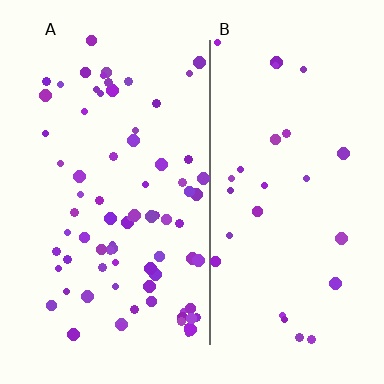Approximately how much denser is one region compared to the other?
Approximately 2.9× — region A over region B.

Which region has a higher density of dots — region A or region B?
A (the left).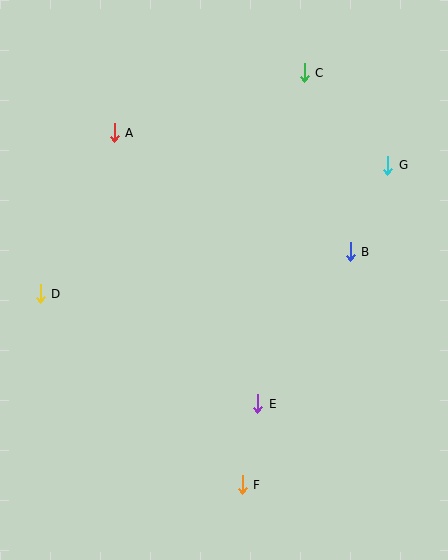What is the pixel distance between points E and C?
The distance between E and C is 334 pixels.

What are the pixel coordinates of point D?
Point D is at (40, 294).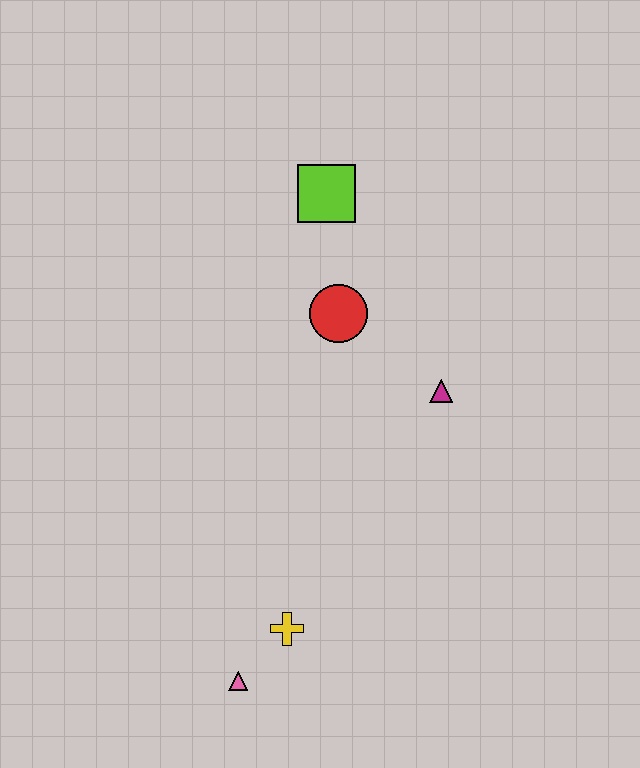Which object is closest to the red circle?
The lime square is closest to the red circle.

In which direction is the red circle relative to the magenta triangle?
The red circle is to the left of the magenta triangle.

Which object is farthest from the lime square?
The pink triangle is farthest from the lime square.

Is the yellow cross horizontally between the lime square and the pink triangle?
Yes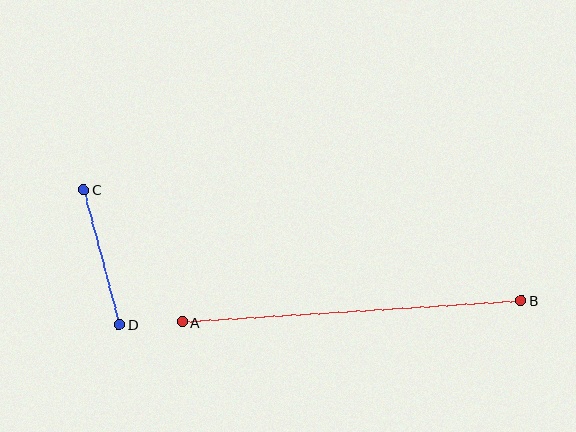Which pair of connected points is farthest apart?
Points A and B are farthest apart.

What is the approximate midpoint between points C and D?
The midpoint is at approximately (102, 257) pixels.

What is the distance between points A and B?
The distance is approximately 340 pixels.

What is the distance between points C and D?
The distance is approximately 140 pixels.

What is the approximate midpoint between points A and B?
The midpoint is at approximately (352, 311) pixels.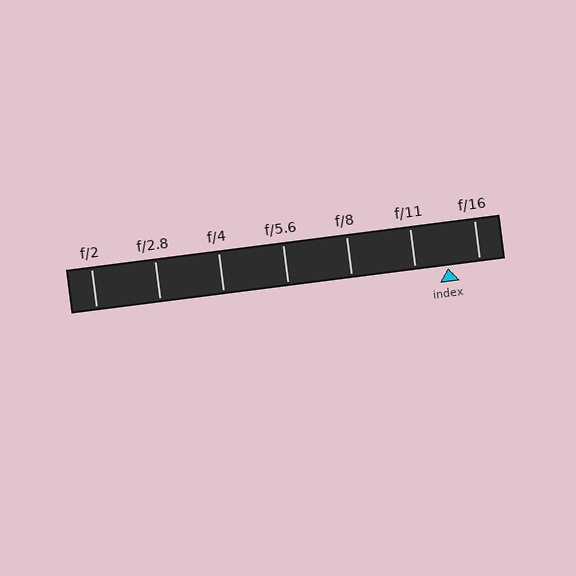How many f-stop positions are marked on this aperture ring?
There are 7 f-stop positions marked.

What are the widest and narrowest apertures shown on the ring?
The widest aperture shown is f/2 and the narrowest is f/16.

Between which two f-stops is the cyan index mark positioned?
The index mark is between f/11 and f/16.